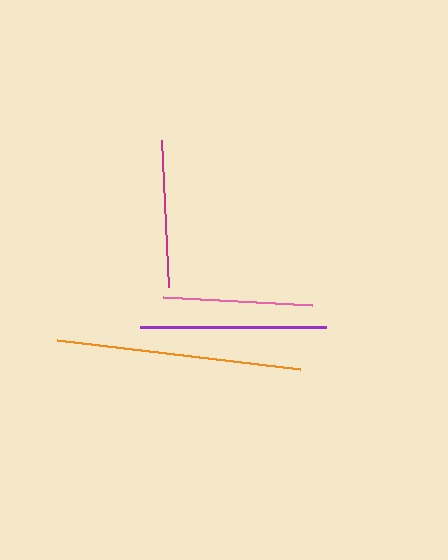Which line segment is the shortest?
The magenta line is the shortest at approximately 147 pixels.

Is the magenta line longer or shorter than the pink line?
The pink line is longer than the magenta line.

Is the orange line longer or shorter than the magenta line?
The orange line is longer than the magenta line.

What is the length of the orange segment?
The orange segment is approximately 245 pixels long.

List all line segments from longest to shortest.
From longest to shortest: orange, purple, pink, magenta.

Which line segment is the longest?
The orange line is the longest at approximately 245 pixels.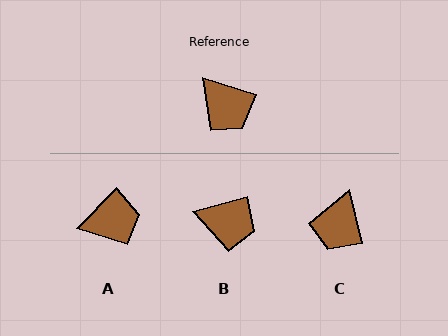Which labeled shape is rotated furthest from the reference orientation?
A, about 63 degrees away.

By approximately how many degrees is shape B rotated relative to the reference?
Approximately 33 degrees counter-clockwise.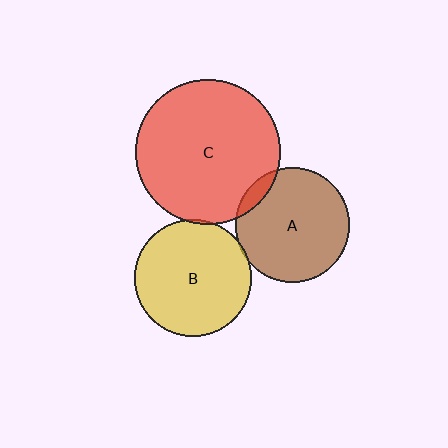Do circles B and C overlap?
Yes.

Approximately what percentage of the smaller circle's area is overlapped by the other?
Approximately 5%.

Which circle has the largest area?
Circle C (red).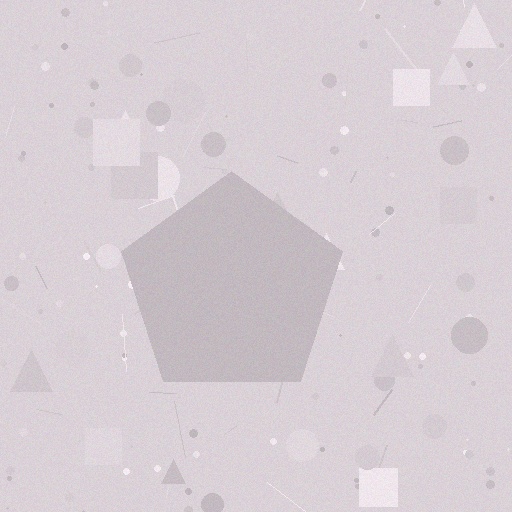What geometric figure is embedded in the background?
A pentagon is embedded in the background.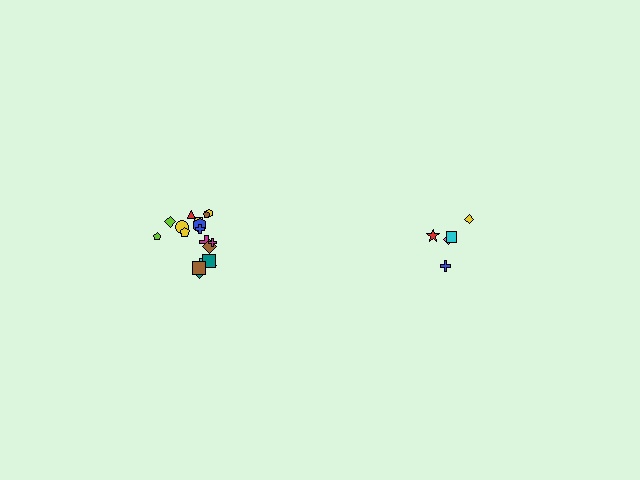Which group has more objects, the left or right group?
The left group.